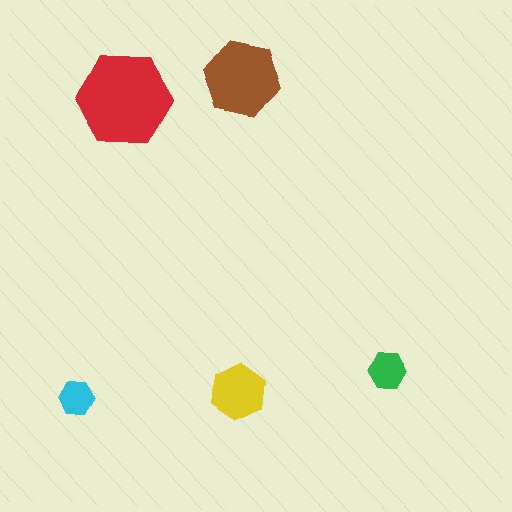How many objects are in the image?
There are 5 objects in the image.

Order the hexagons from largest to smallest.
the red one, the brown one, the yellow one, the green one, the cyan one.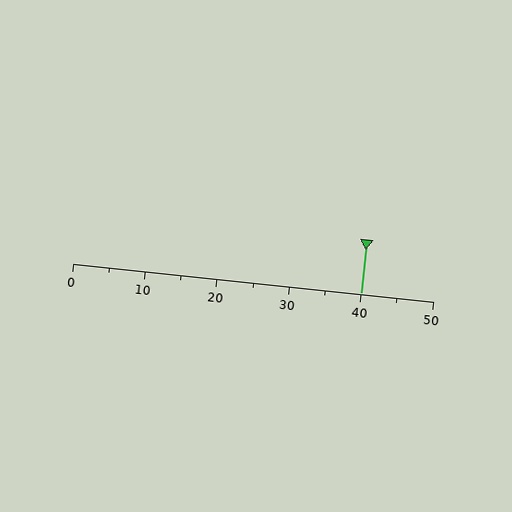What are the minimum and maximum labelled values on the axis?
The axis runs from 0 to 50.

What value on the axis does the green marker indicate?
The marker indicates approximately 40.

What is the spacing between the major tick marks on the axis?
The major ticks are spaced 10 apart.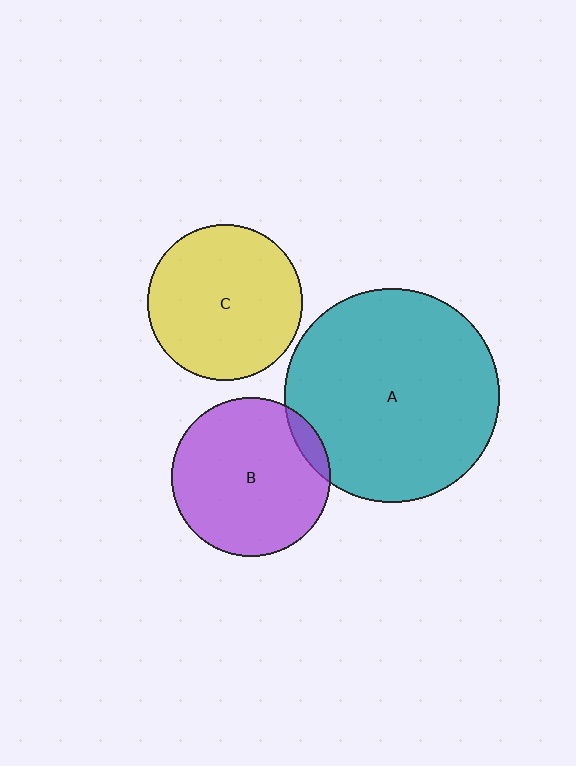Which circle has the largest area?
Circle A (teal).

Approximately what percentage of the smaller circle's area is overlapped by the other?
Approximately 5%.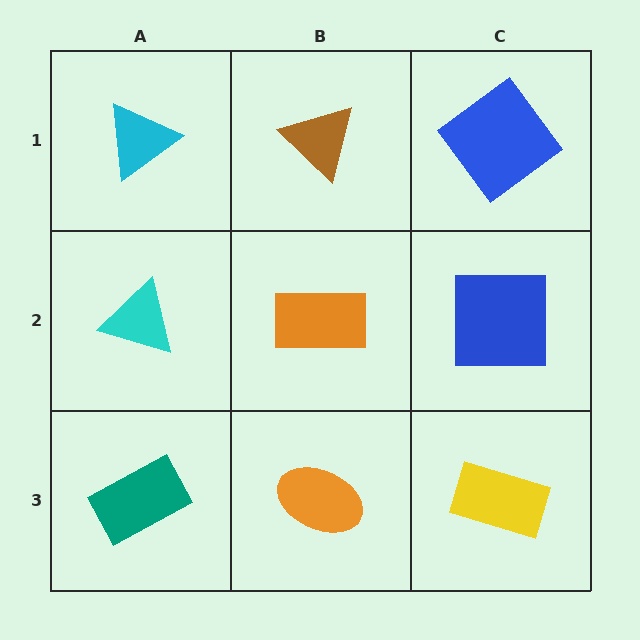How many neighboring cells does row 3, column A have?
2.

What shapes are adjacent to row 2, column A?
A cyan triangle (row 1, column A), a teal rectangle (row 3, column A), an orange rectangle (row 2, column B).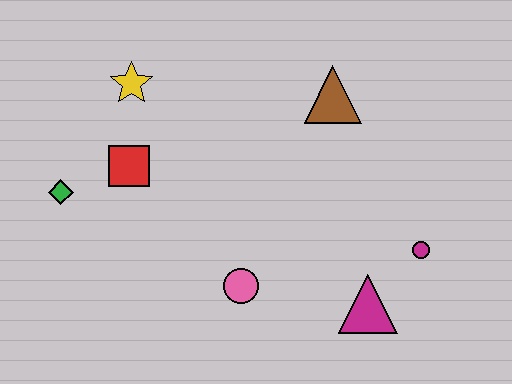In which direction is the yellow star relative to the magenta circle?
The yellow star is to the left of the magenta circle.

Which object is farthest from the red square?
The magenta circle is farthest from the red square.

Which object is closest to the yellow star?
The red square is closest to the yellow star.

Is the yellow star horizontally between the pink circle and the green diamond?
Yes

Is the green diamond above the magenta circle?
Yes